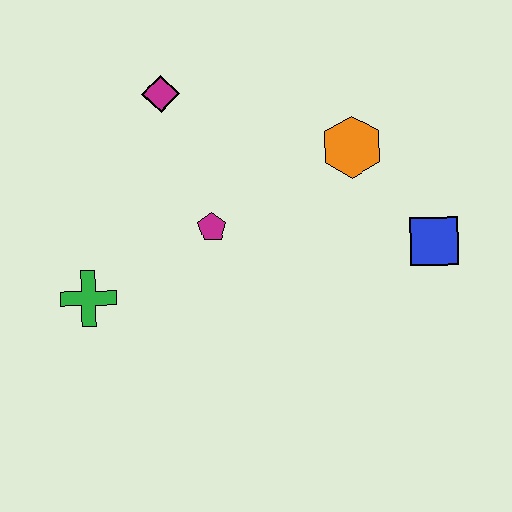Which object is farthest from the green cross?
The blue square is farthest from the green cross.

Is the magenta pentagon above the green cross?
Yes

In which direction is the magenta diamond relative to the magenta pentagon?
The magenta diamond is above the magenta pentagon.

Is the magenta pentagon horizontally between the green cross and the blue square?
Yes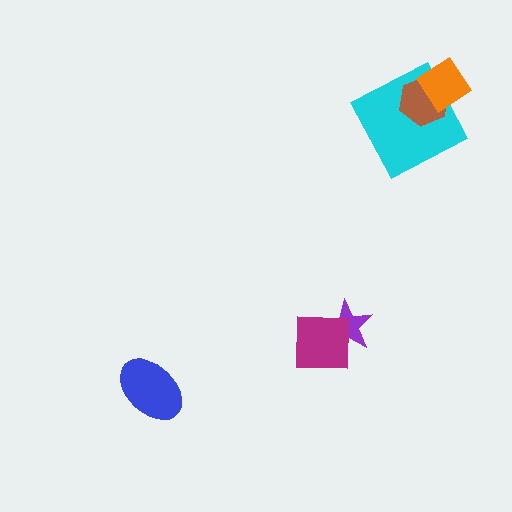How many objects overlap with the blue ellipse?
0 objects overlap with the blue ellipse.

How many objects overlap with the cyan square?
2 objects overlap with the cyan square.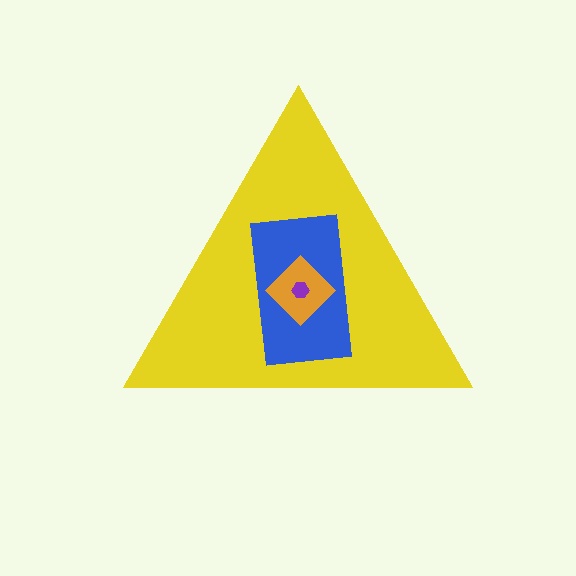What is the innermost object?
The purple hexagon.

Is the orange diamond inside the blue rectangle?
Yes.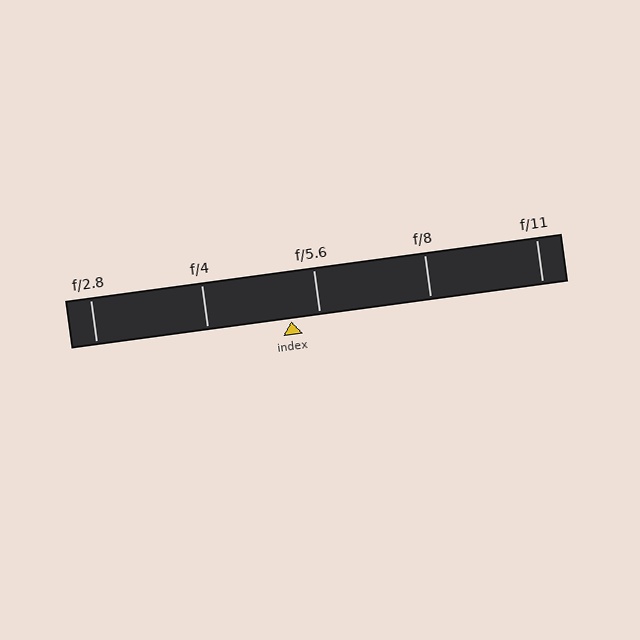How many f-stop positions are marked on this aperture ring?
There are 5 f-stop positions marked.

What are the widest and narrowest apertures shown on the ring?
The widest aperture shown is f/2.8 and the narrowest is f/11.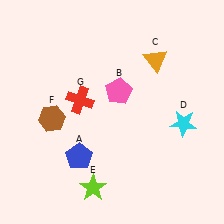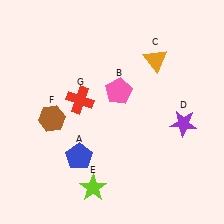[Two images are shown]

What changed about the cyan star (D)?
In Image 1, D is cyan. In Image 2, it changed to purple.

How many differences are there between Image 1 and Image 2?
There is 1 difference between the two images.